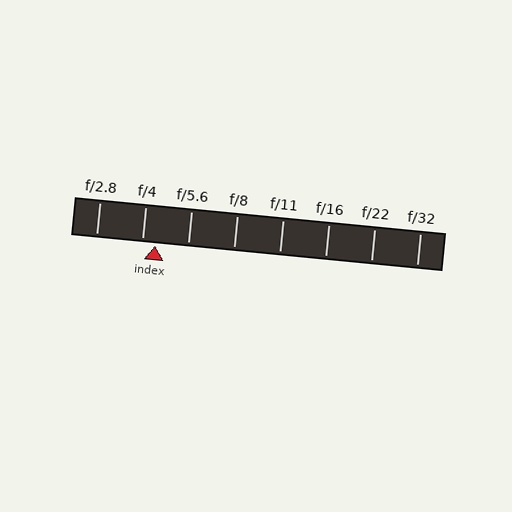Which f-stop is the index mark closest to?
The index mark is closest to f/4.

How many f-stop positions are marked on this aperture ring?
There are 8 f-stop positions marked.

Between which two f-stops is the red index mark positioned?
The index mark is between f/4 and f/5.6.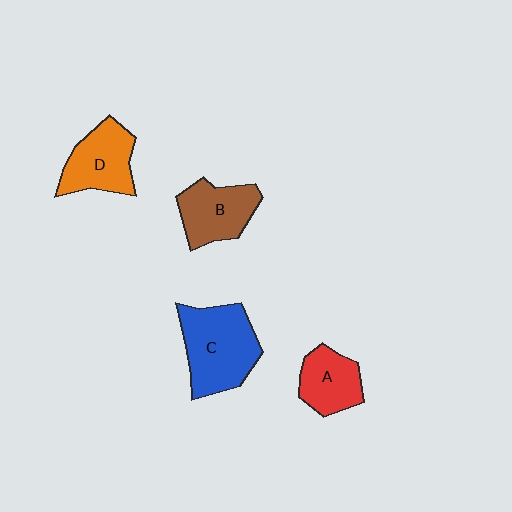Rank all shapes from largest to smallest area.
From largest to smallest: C (blue), D (orange), B (brown), A (red).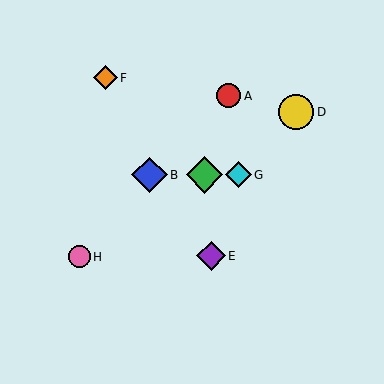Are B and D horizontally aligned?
No, B is at y≈175 and D is at y≈112.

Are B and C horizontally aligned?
Yes, both are at y≈175.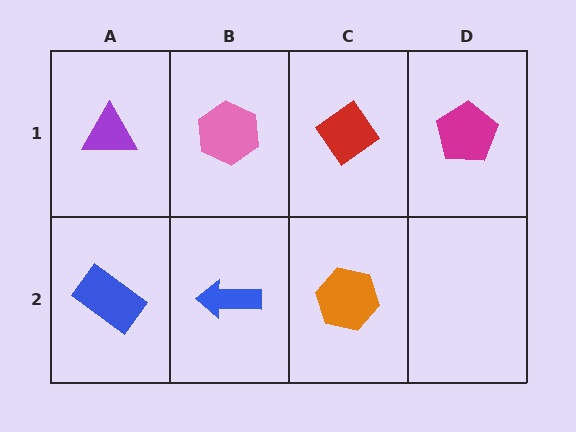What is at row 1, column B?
A pink hexagon.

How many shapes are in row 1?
4 shapes.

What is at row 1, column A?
A purple triangle.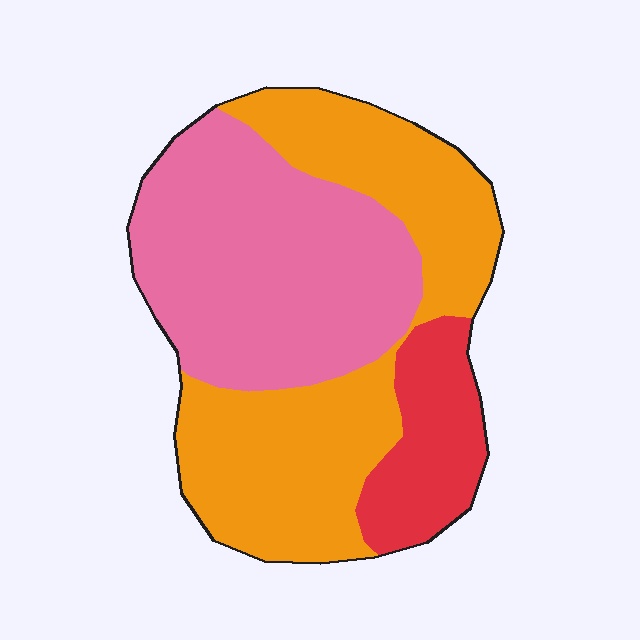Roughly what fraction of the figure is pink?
Pink takes up about two fifths (2/5) of the figure.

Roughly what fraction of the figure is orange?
Orange takes up between a third and a half of the figure.